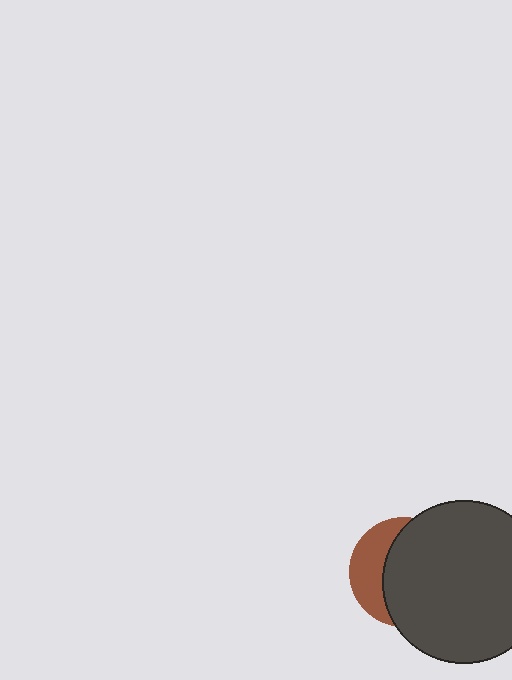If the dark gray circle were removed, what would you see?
You would see the complete brown circle.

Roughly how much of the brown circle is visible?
A small part of it is visible (roughly 33%).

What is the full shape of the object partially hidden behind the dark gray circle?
The partially hidden object is a brown circle.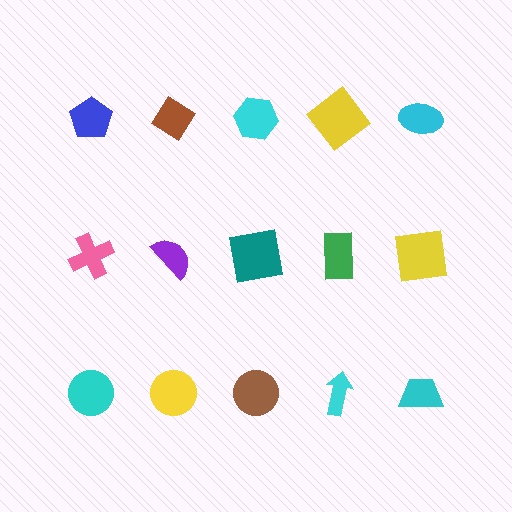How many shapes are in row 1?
5 shapes.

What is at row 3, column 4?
A cyan arrow.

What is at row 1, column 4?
A yellow diamond.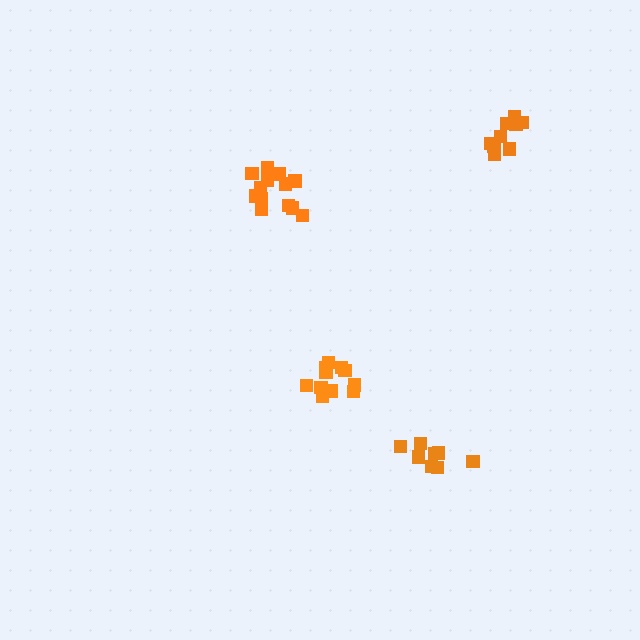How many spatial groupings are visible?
There are 4 spatial groupings.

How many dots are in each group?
Group 1: 13 dots, Group 2: 8 dots, Group 3: 11 dots, Group 4: 10 dots (42 total).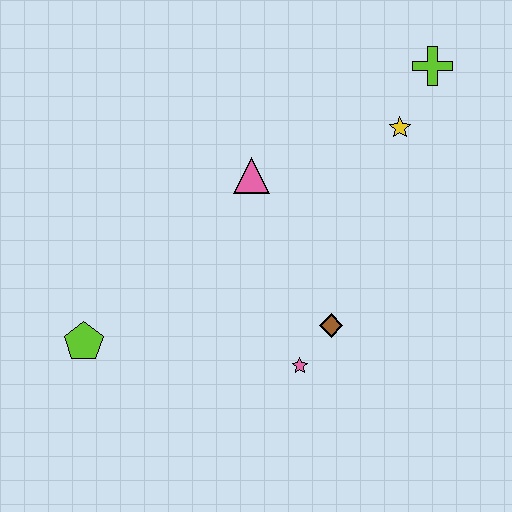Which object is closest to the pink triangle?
The yellow star is closest to the pink triangle.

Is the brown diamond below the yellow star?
Yes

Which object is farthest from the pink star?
The lime cross is farthest from the pink star.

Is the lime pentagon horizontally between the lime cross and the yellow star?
No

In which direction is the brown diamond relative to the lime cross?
The brown diamond is below the lime cross.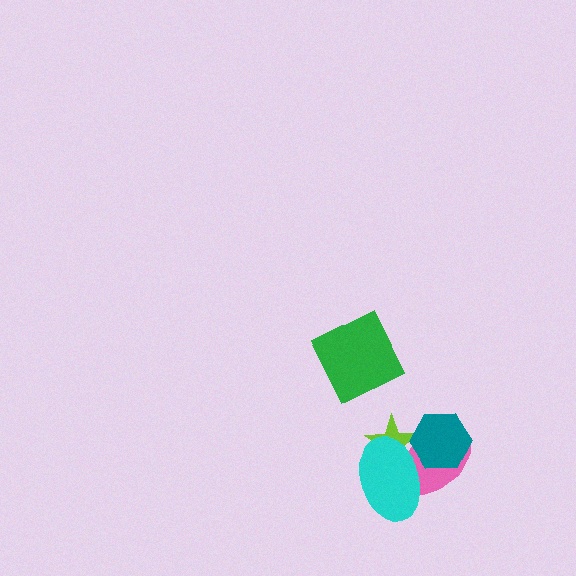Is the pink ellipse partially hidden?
Yes, it is partially covered by another shape.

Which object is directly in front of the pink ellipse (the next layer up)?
The teal hexagon is directly in front of the pink ellipse.